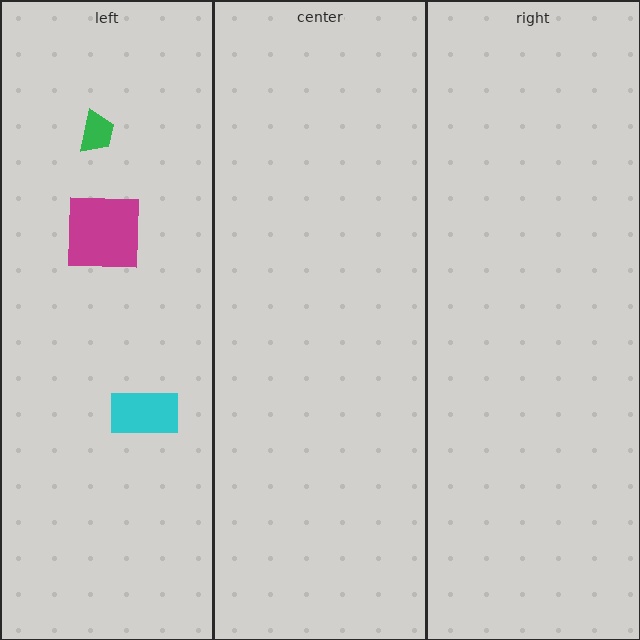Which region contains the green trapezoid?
The left region.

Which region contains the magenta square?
The left region.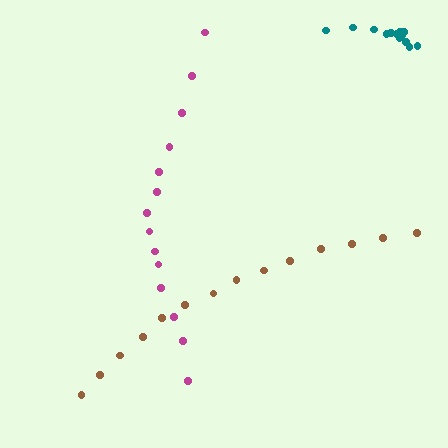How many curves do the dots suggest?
There are 3 distinct paths.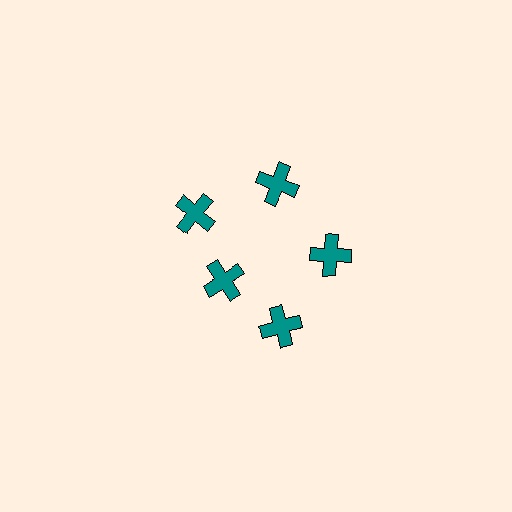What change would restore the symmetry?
The symmetry would be restored by moving it outward, back onto the ring so that all 5 crosses sit at equal angles and equal distance from the center.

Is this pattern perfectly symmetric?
No. The 5 teal crosses are arranged in a ring, but one element near the 8 o'clock position is pulled inward toward the center, breaking the 5-fold rotational symmetry.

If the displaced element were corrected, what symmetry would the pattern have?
It would have 5-fold rotational symmetry — the pattern would map onto itself every 72 degrees.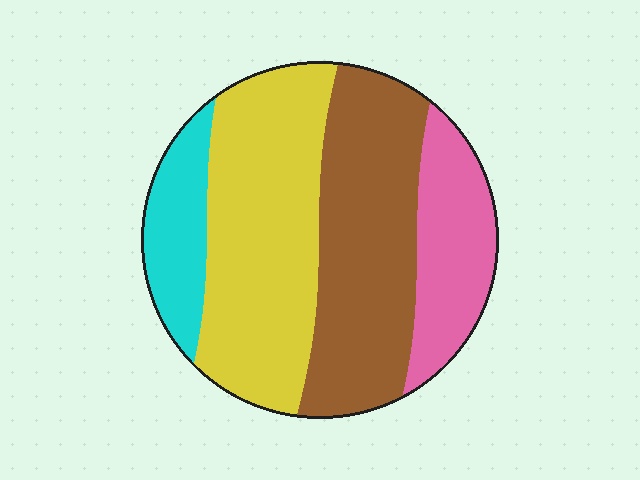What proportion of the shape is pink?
Pink covers roughly 15% of the shape.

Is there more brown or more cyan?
Brown.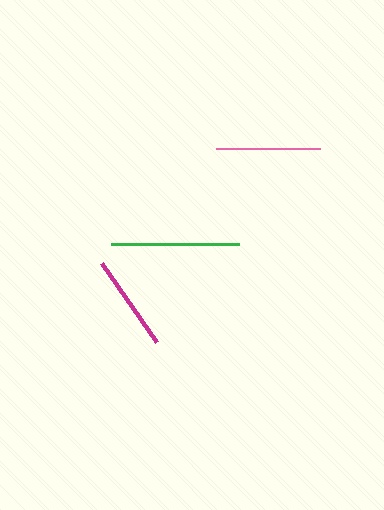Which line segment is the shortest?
The magenta line is the shortest at approximately 95 pixels.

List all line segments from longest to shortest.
From longest to shortest: green, pink, magenta.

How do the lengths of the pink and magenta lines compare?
The pink and magenta lines are approximately the same length.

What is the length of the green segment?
The green segment is approximately 129 pixels long.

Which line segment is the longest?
The green line is the longest at approximately 129 pixels.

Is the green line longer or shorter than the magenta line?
The green line is longer than the magenta line.